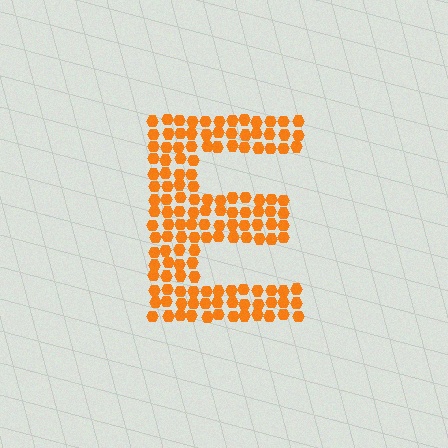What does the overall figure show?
The overall figure shows the letter E.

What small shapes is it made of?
It is made of small hexagons.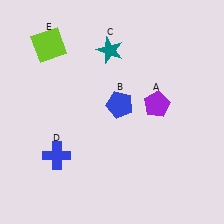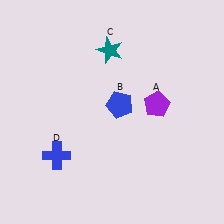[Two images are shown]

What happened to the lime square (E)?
The lime square (E) was removed in Image 2. It was in the top-left area of Image 1.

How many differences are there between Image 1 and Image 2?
There is 1 difference between the two images.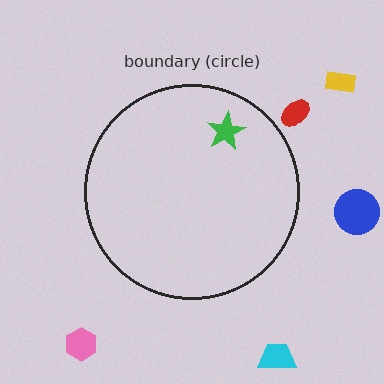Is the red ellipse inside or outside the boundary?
Outside.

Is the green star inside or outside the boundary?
Inside.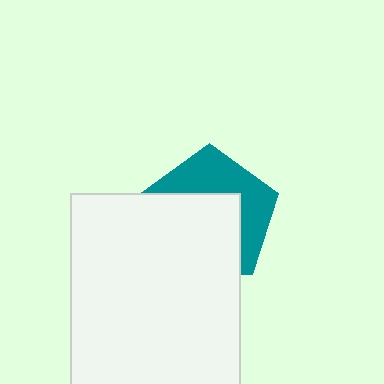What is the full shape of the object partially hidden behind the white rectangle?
The partially hidden object is a teal pentagon.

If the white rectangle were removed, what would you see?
You would see the complete teal pentagon.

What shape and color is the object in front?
The object in front is a white rectangle.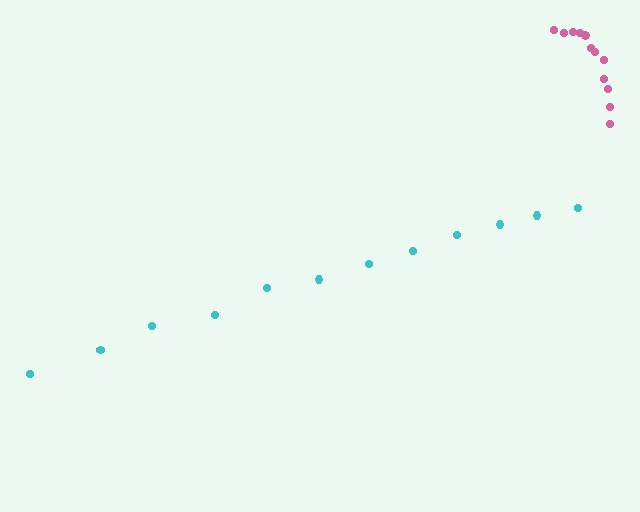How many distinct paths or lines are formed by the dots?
There are 2 distinct paths.